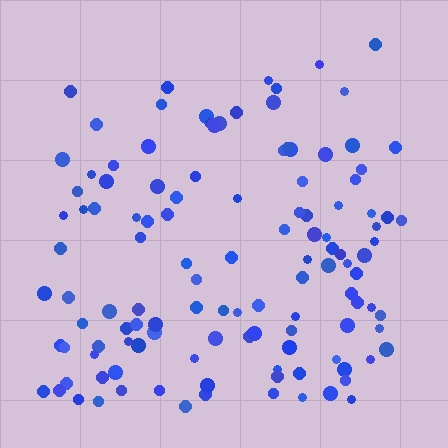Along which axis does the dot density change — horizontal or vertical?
Vertical.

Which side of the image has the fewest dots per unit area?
The top.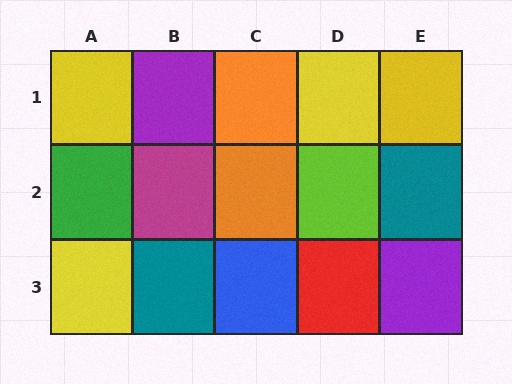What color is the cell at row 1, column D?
Yellow.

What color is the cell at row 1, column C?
Orange.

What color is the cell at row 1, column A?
Yellow.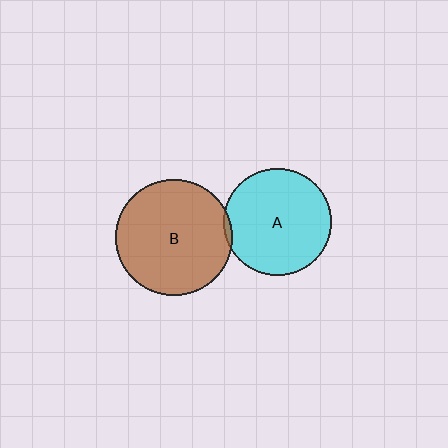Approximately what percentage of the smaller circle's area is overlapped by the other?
Approximately 5%.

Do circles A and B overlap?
Yes.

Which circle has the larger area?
Circle B (brown).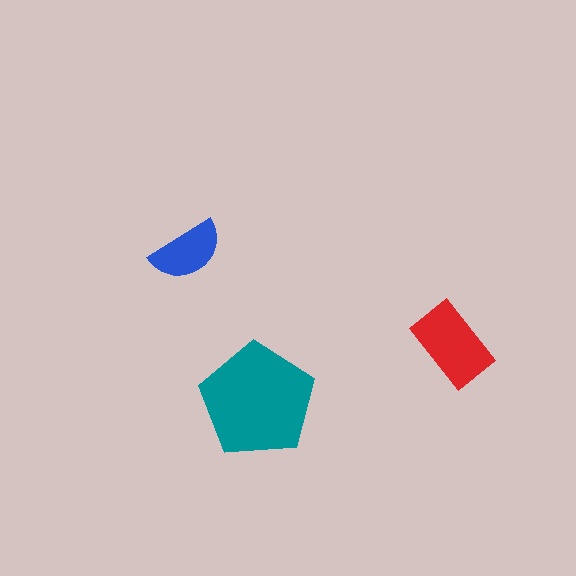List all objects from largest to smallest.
The teal pentagon, the red rectangle, the blue semicircle.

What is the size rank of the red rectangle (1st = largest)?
2nd.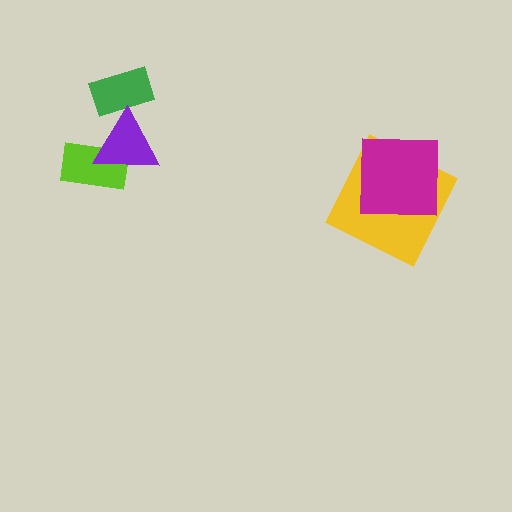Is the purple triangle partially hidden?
No, no other shape covers it.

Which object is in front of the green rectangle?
The purple triangle is in front of the green rectangle.